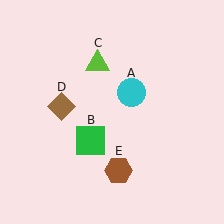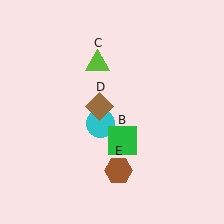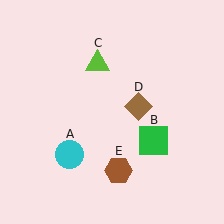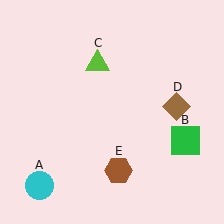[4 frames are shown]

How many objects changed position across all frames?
3 objects changed position: cyan circle (object A), green square (object B), brown diamond (object D).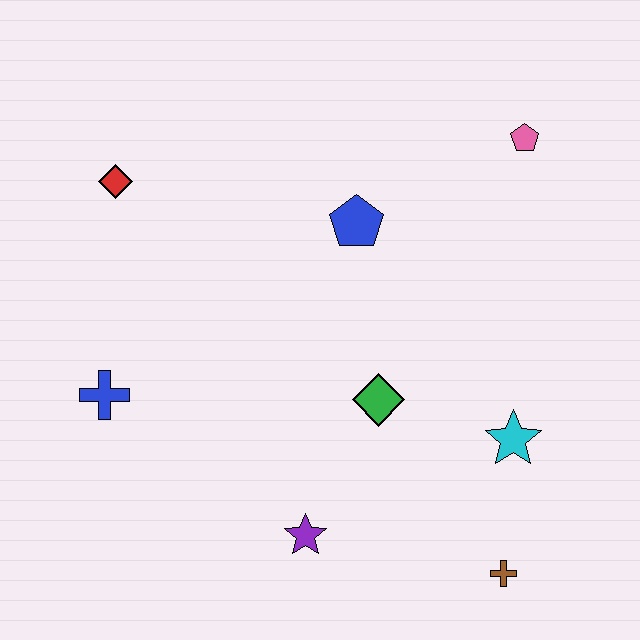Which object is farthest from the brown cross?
The red diamond is farthest from the brown cross.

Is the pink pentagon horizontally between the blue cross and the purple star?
No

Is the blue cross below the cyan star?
No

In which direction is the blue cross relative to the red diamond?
The blue cross is below the red diamond.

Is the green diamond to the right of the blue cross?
Yes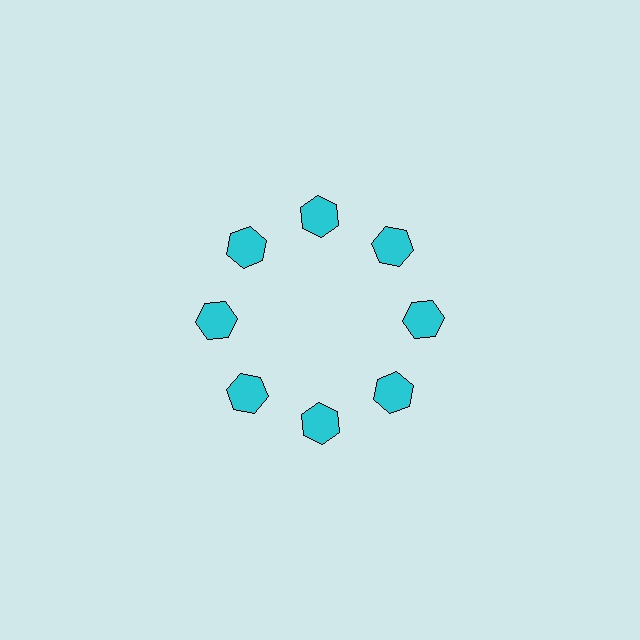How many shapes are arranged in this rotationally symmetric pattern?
There are 8 shapes, arranged in 8 groups of 1.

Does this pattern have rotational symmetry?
Yes, this pattern has 8-fold rotational symmetry. It looks the same after rotating 45 degrees around the center.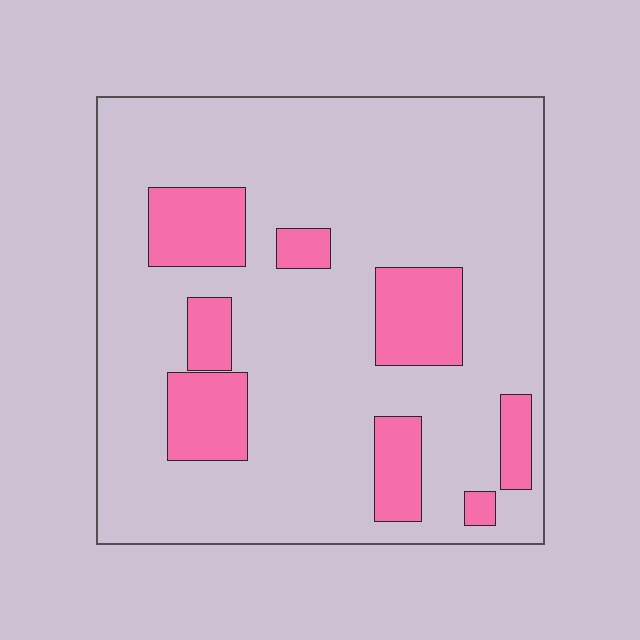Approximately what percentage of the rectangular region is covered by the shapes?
Approximately 20%.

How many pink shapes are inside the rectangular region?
8.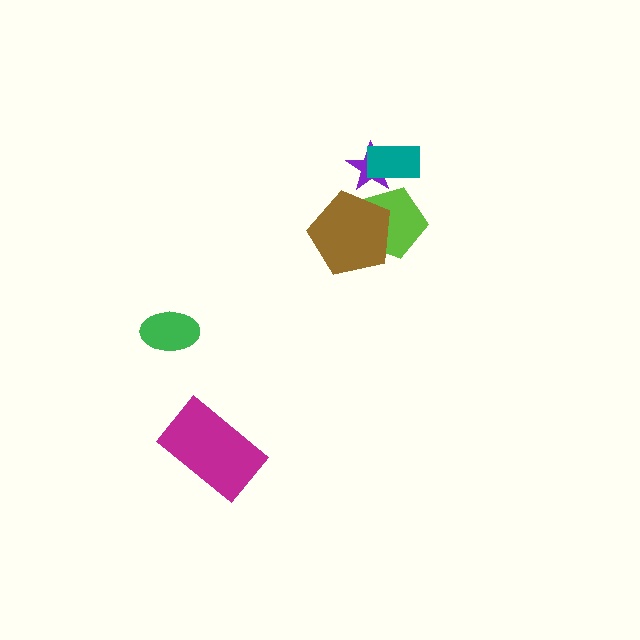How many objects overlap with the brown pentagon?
1 object overlaps with the brown pentagon.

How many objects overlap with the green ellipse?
0 objects overlap with the green ellipse.